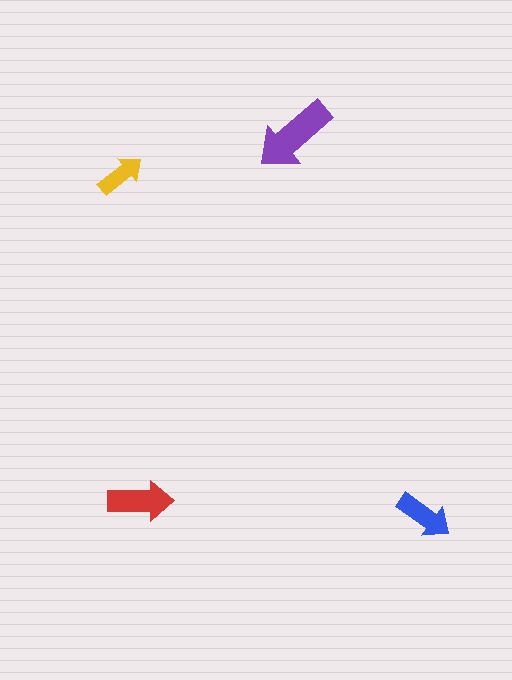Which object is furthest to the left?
The yellow arrow is leftmost.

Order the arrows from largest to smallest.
the purple one, the red one, the blue one, the yellow one.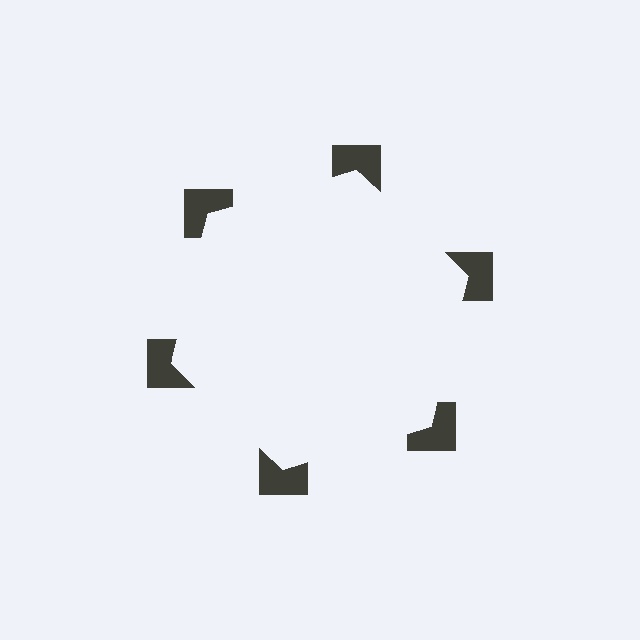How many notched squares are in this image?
There are 6 — one at each vertex of the illusory hexagon.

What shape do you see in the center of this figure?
An illusory hexagon — its edges are inferred from the aligned wedge cuts in the notched squares, not physically drawn.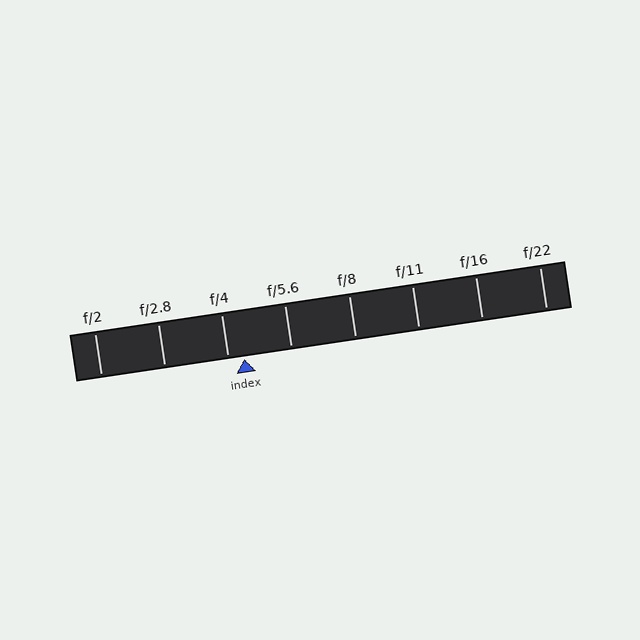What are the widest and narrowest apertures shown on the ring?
The widest aperture shown is f/2 and the narrowest is f/22.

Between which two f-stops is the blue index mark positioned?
The index mark is between f/4 and f/5.6.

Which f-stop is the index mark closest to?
The index mark is closest to f/4.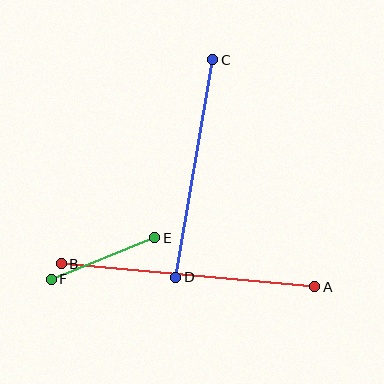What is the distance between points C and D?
The distance is approximately 220 pixels.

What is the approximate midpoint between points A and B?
The midpoint is at approximately (188, 275) pixels.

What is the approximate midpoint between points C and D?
The midpoint is at approximately (194, 168) pixels.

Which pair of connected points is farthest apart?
Points A and B are farthest apart.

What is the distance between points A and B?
The distance is approximately 255 pixels.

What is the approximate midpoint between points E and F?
The midpoint is at approximately (103, 259) pixels.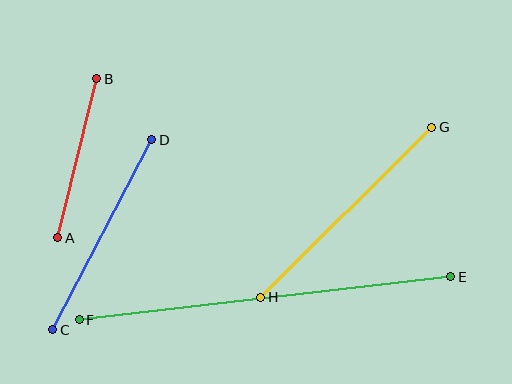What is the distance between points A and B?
The distance is approximately 164 pixels.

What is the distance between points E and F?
The distance is approximately 374 pixels.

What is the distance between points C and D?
The distance is approximately 214 pixels.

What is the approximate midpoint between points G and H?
The midpoint is at approximately (346, 212) pixels.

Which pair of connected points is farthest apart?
Points E and F are farthest apart.